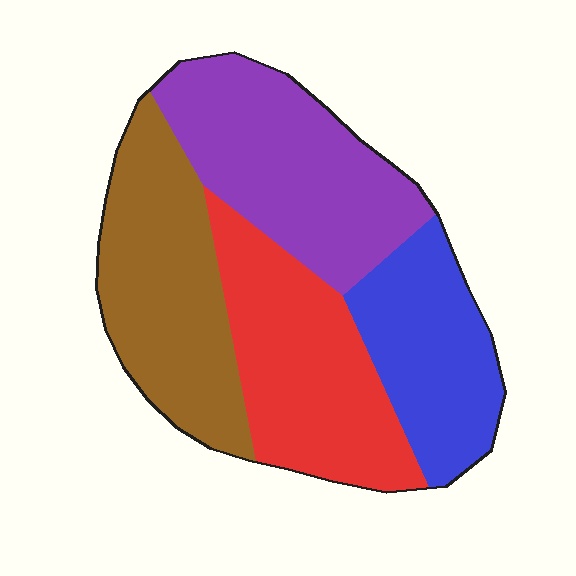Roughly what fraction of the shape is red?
Red takes up about one quarter (1/4) of the shape.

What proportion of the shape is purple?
Purple covers 28% of the shape.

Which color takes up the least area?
Blue, at roughly 20%.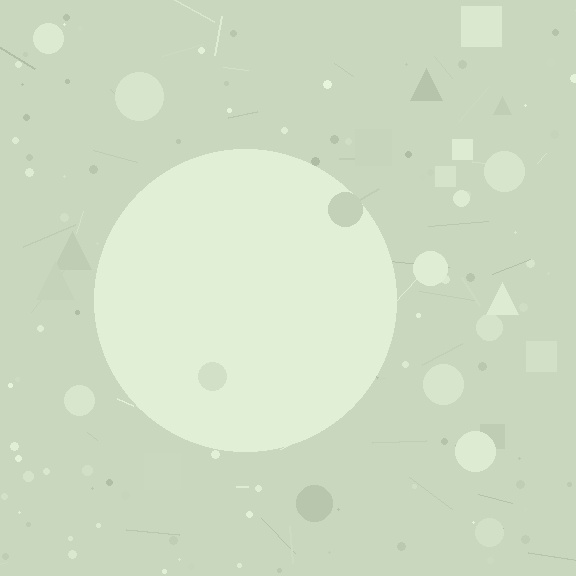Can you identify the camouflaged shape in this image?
The camouflaged shape is a circle.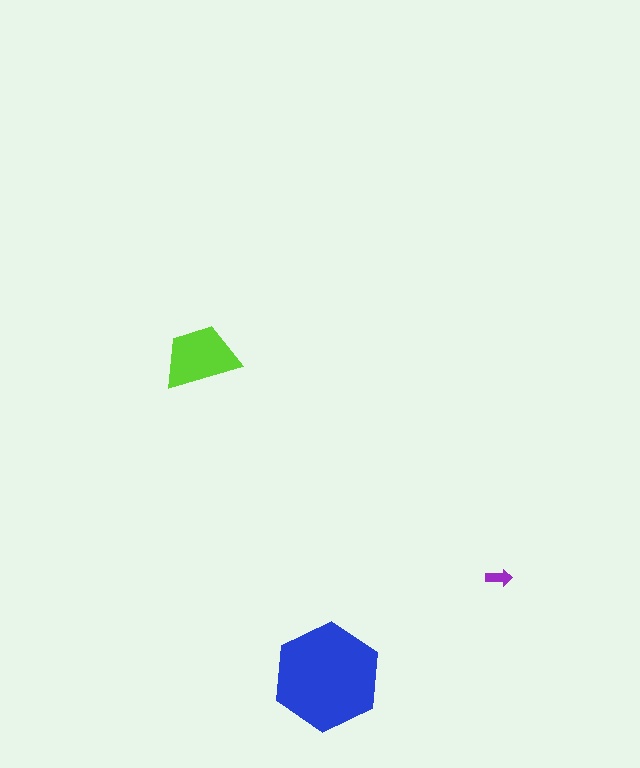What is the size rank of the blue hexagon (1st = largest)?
1st.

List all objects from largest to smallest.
The blue hexagon, the lime trapezoid, the purple arrow.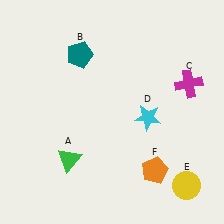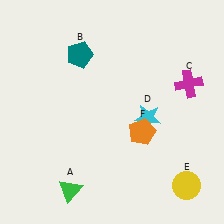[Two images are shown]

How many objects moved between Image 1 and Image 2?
2 objects moved between the two images.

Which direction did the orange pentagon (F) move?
The orange pentagon (F) moved up.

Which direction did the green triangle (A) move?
The green triangle (A) moved down.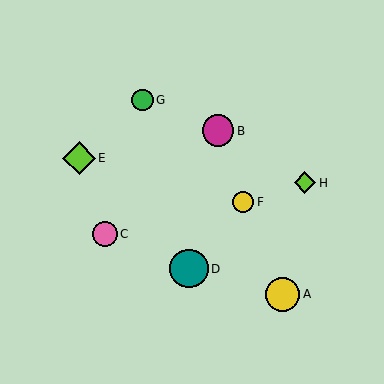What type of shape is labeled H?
Shape H is a lime diamond.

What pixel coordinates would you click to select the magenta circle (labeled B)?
Click at (218, 131) to select the magenta circle B.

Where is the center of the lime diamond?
The center of the lime diamond is at (79, 158).